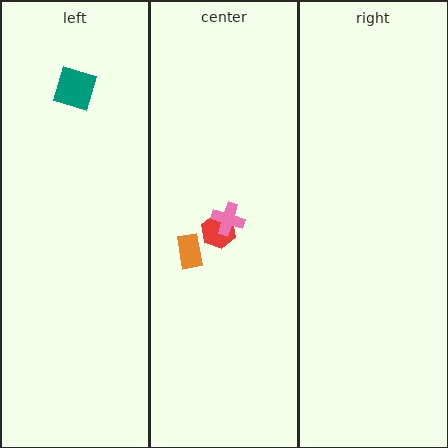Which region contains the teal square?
The left region.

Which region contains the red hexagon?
The center region.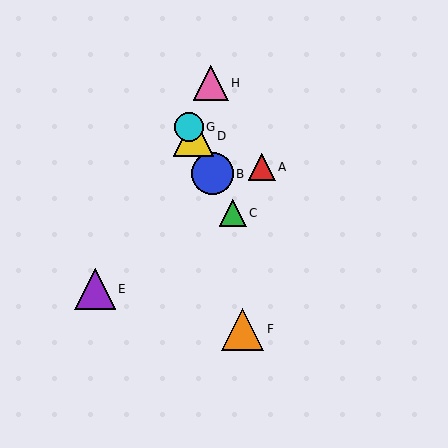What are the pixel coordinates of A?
Object A is at (262, 167).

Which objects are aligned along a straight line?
Objects B, C, D, G are aligned along a straight line.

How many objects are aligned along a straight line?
4 objects (B, C, D, G) are aligned along a straight line.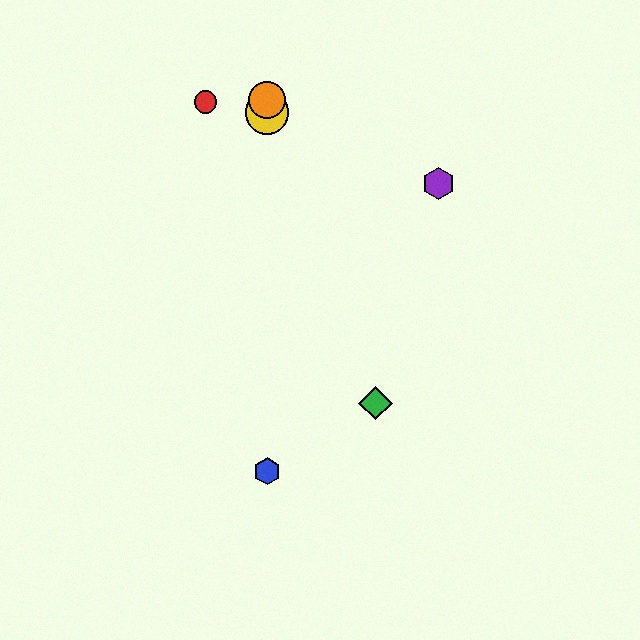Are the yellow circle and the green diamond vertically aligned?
No, the yellow circle is at x≈267 and the green diamond is at x≈375.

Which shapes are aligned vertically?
The blue hexagon, the yellow circle, the orange circle are aligned vertically.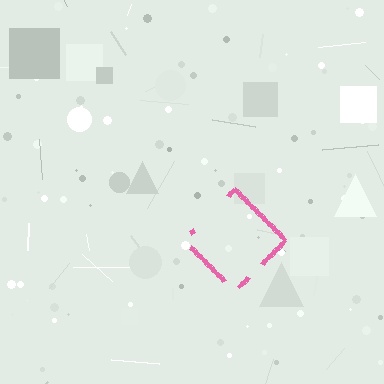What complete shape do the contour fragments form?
The contour fragments form a diamond.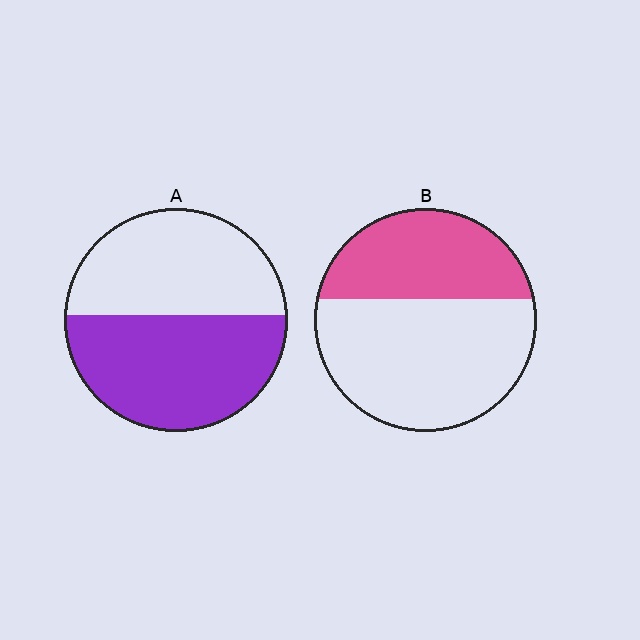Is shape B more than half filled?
No.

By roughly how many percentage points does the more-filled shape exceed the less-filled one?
By roughly 15 percentage points (A over B).